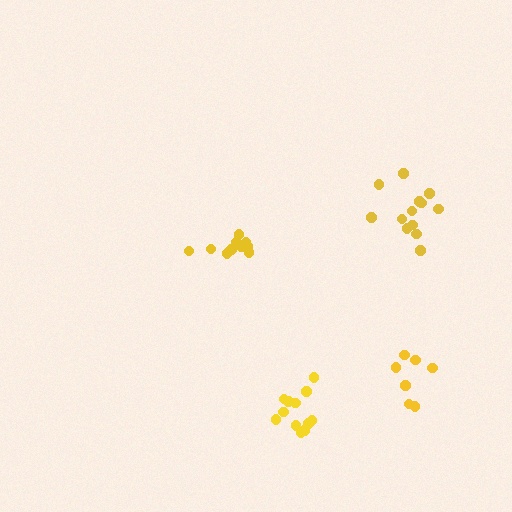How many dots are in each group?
Group 1: 7 dots, Group 2: 11 dots, Group 3: 13 dots, Group 4: 12 dots (43 total).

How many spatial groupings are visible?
There are 4 spatial groupings.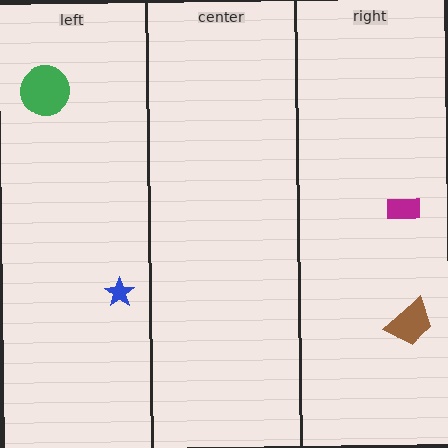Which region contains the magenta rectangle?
The right region.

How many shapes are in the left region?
2.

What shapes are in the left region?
The blue star, the green circle.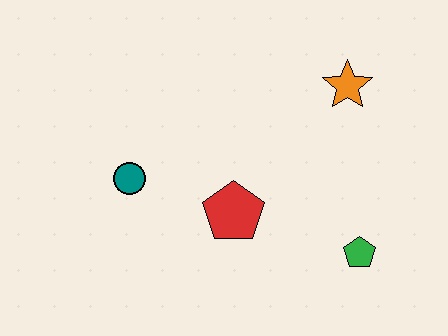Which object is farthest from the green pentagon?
The teal circle is farthest from the green pentagon.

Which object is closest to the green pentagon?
The red pentagon is closest to the green pentagon.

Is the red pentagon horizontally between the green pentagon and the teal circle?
Yes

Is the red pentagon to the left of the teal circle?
No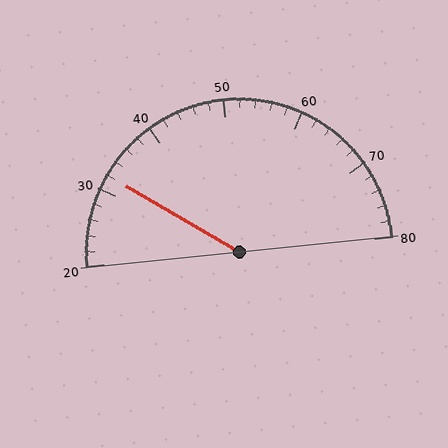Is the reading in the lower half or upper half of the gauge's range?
The reading is in the lower half of the range (20 to 80).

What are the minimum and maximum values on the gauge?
The gauge ranges from 20 to 80.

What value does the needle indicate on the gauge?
The needle indicates approximately 32.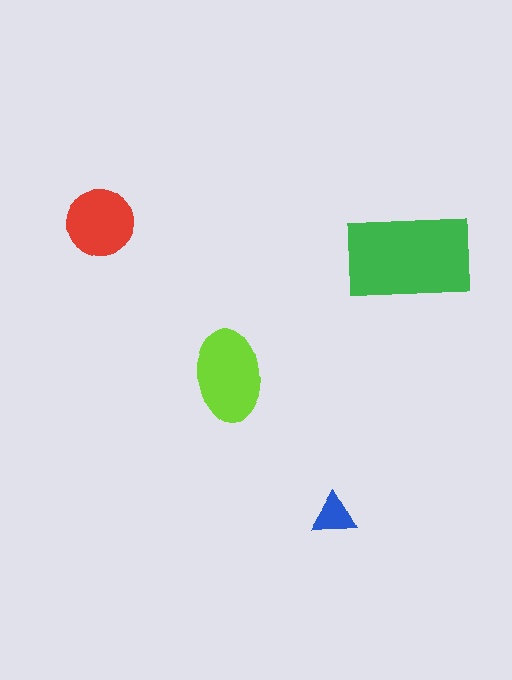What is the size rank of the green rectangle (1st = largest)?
1st.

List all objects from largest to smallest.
The green rectangle, the lime ellipse, the red circle, the blue triangle.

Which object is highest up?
The red circle is topmost.